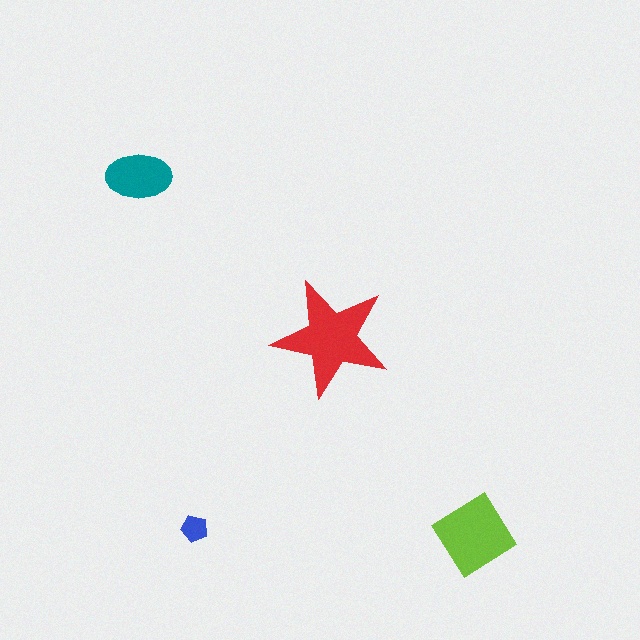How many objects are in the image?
There are 4 objects in the image.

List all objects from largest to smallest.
The red star, the lime diamond, the teal ellipse, the blue pentagon.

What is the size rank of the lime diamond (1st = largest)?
2nd.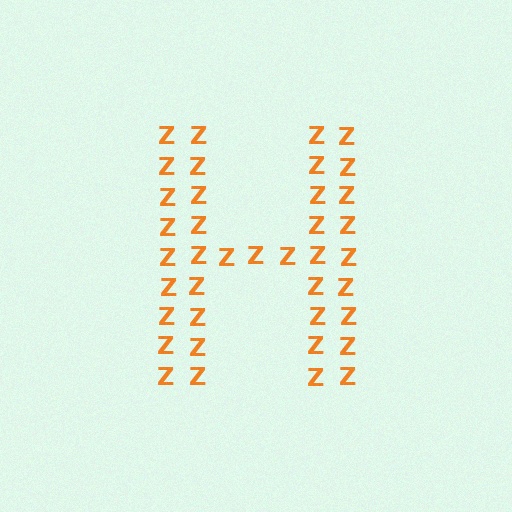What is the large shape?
The large shape is the letter H.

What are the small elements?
The small elements are letter Z's.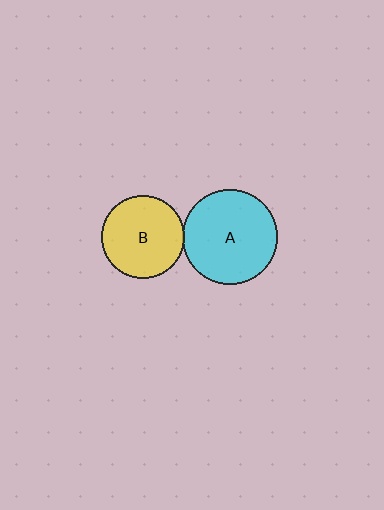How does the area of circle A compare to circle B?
Approximately 1.3 times.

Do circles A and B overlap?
Yes.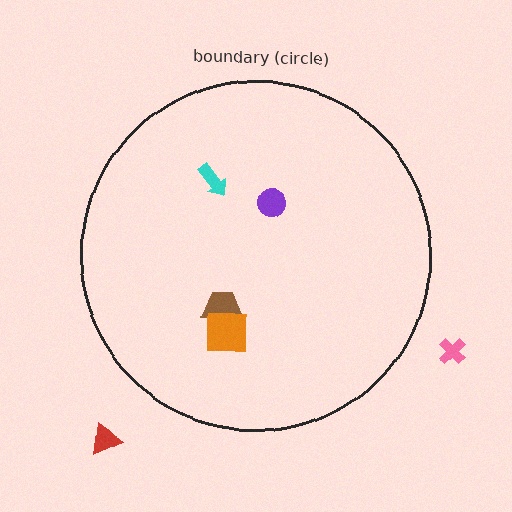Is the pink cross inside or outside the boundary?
Outside.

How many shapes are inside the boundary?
4 inside, 2 outside.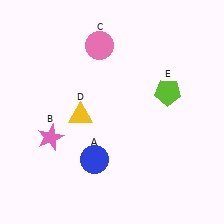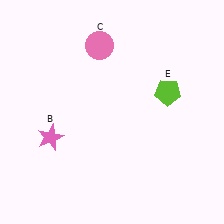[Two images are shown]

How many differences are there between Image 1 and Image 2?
There are 2 differences between the two images.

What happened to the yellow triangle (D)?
The yellow triangle (D) was removed in Image 2. It was in the bottom-left area of Image 1.